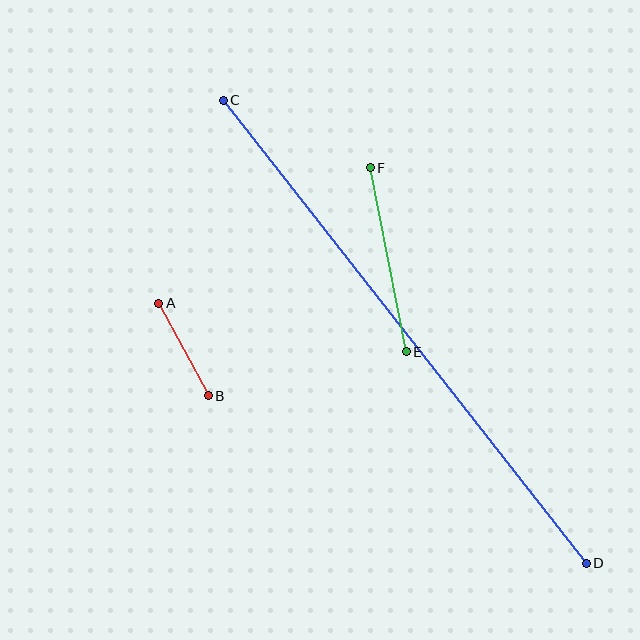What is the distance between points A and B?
The distance is approximately 105 pixels.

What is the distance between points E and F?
The distance is approximately 187 pixels.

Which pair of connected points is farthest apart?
Points C and D are farthest apart.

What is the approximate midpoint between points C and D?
The midpoint is at approximately (405, 332) pixels.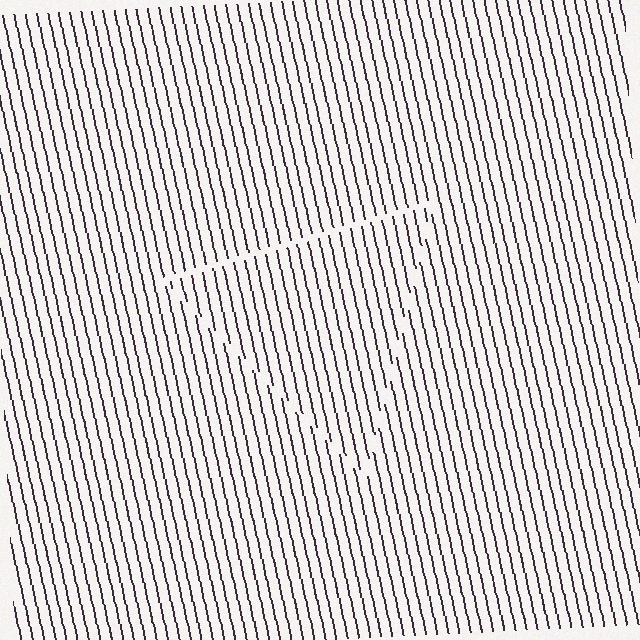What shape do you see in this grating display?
An illusory triangle. The interior of the shape contains the same grating, shifted by half a period — the contour is defined by the phase discontinuity where line-ends from the inner and outer gratings abut.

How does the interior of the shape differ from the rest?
The interior of the shape contains the same grating, shifted by half a period — the contour is defined by the phase discontinuity where line-ends from the inner and outer gratings abut.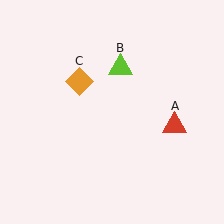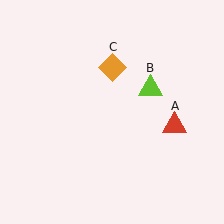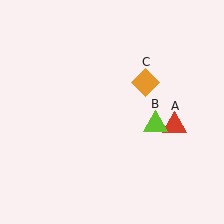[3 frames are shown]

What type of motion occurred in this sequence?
The lime triangle (object B), orange diamond (object C) rotated clockwise around the center of the scene.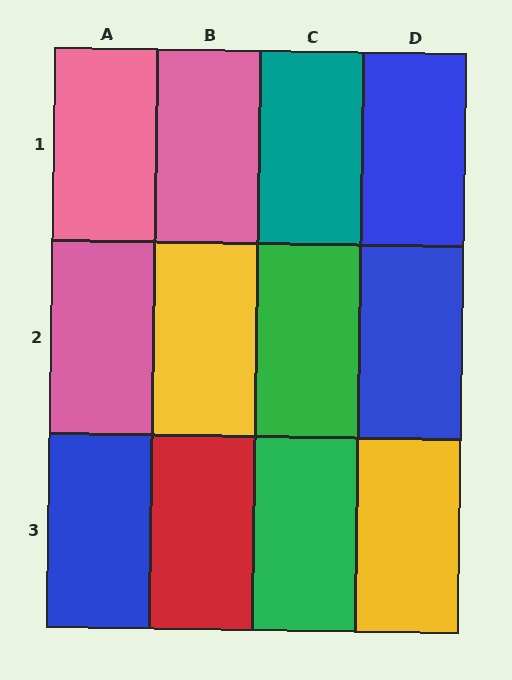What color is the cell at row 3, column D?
Yellow.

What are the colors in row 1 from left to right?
Pink, pink, teal, blue.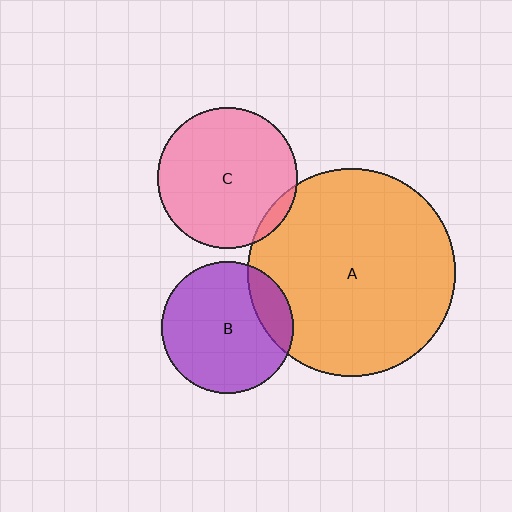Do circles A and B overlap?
Yes.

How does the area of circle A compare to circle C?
Approximately 2.2 times.